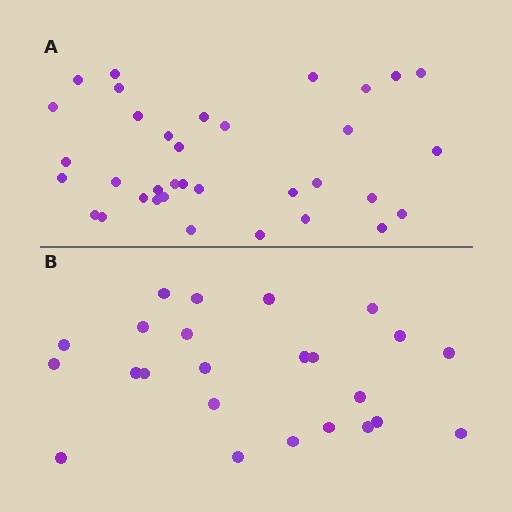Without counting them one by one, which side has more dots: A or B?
Region A (the top region) has more dots.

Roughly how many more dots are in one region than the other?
Region A has roughly 12 or so more dots than region B.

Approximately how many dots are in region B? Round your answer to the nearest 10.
About 20 dots. (The exact count is 24, which rounds to 20.)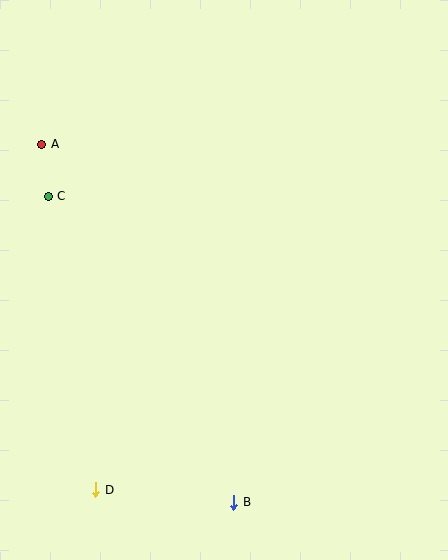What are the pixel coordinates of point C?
Point C is at (48, 196).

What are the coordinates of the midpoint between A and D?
The midpoint between A and D is at (69, 317).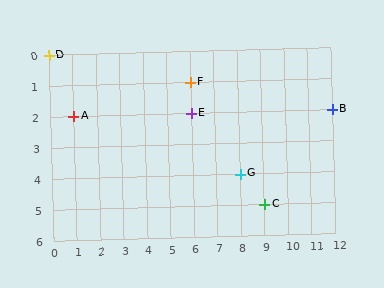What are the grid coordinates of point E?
Point E is at grid coordinates (6, 2).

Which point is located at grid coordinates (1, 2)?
Point A is at (1, 2).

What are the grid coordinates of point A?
Point A is at grid coordinates (1, 2).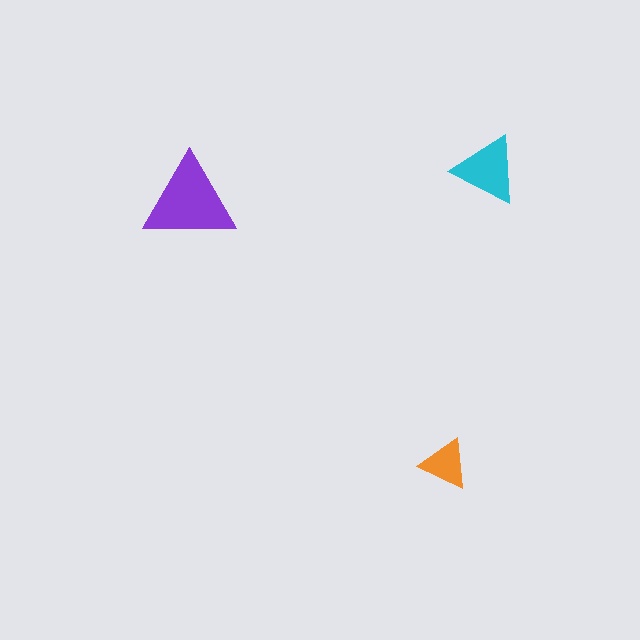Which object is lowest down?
The orange triangle is bottommost.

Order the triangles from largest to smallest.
the purple one, the cyan one, the orange one.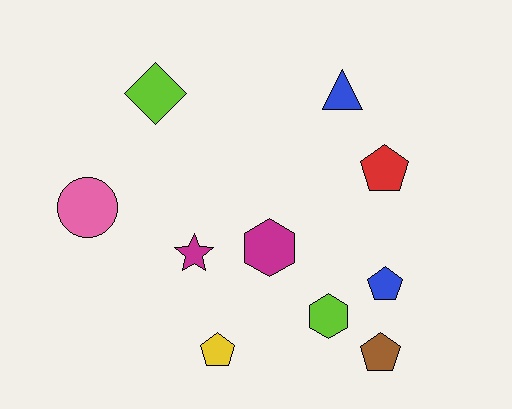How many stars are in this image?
There is 1 star.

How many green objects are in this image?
There are no green objects.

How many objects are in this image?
There are 10 objects.